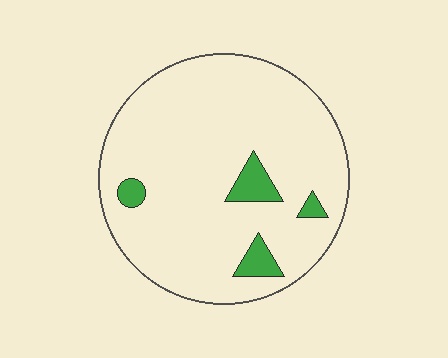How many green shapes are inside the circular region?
4.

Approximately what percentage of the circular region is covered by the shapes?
Approximately 10%.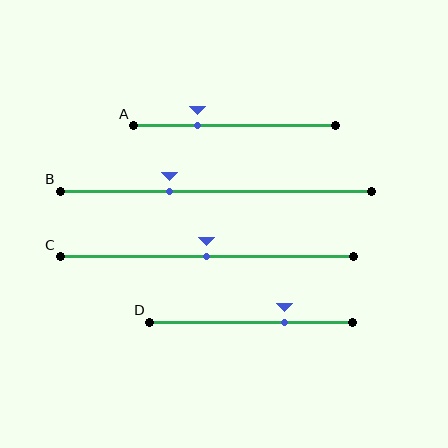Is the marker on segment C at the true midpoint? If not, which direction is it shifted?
Yes, the marker on segment C is at the true midpoint.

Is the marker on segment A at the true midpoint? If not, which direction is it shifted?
No, the marker on segment A is shifted to the left by about 18% of the segment length.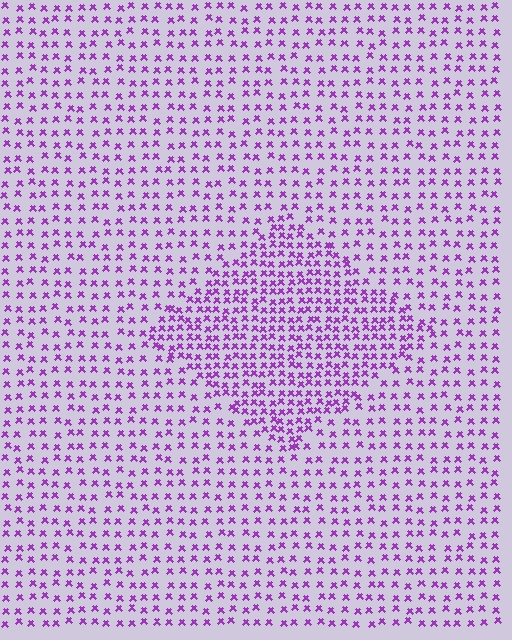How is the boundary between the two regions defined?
The boundary is defined by a change in element density (approximately 1.8x ratio). All elements are the same color, size, and shape.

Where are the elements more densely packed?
The elements are more densely packed inside the diamond boundary.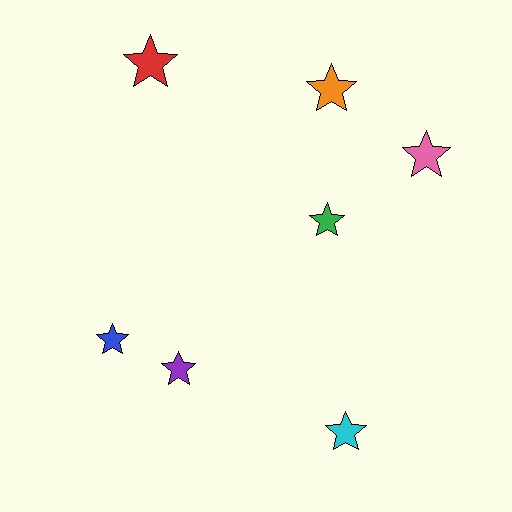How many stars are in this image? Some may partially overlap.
There are 7 stars.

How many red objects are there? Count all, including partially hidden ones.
There is 1 red object.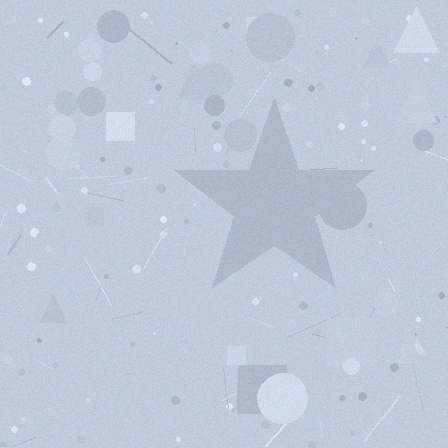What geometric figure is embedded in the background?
A star is embedded in the background.